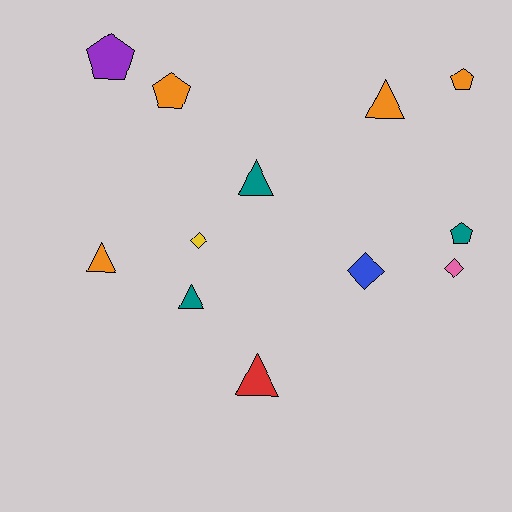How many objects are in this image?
There are 12 objects.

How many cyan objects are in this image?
There are no cyan objects.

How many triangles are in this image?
There are 5 triangles.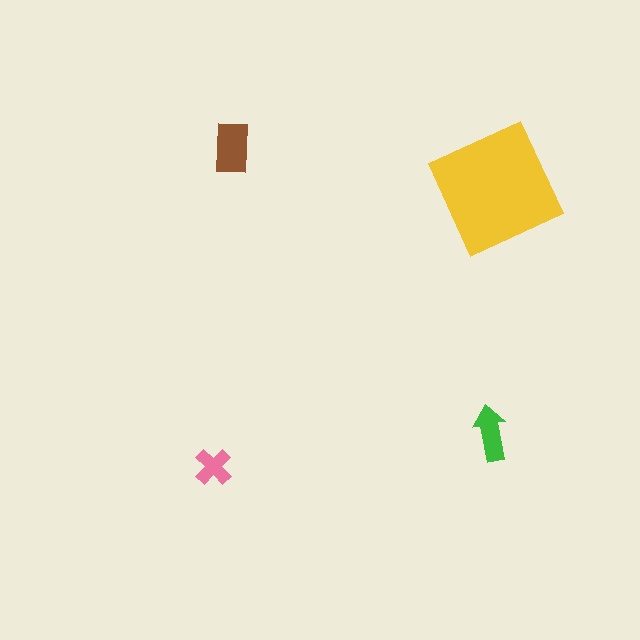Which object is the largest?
The yellow square.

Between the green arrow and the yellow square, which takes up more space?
The yellow square.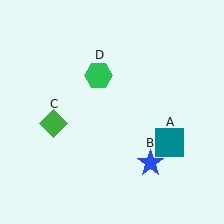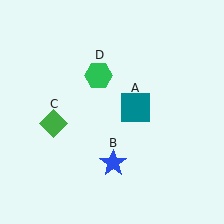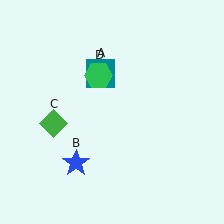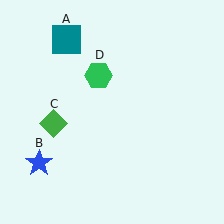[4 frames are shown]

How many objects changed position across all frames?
2 objects changed position: teal square (object A), blue star (object B).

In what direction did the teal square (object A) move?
The teal square (object A) moved up and to the left.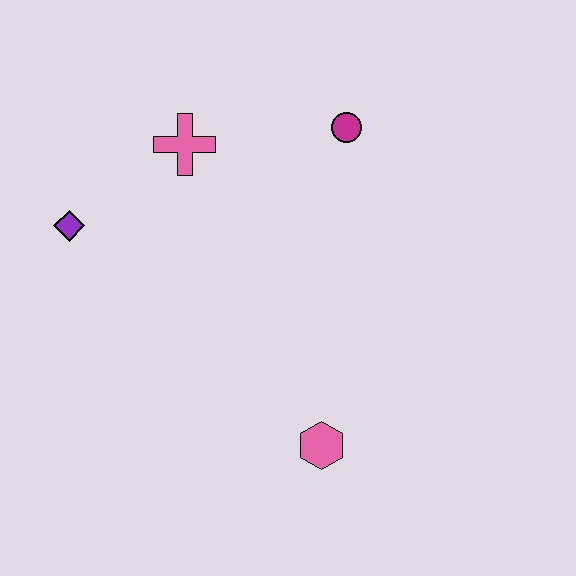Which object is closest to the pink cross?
The purple diamond is closest to the pink cross.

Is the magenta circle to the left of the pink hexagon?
No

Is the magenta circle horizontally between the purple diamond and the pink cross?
No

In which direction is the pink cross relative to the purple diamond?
The pink cross is to the right of the purple diamond.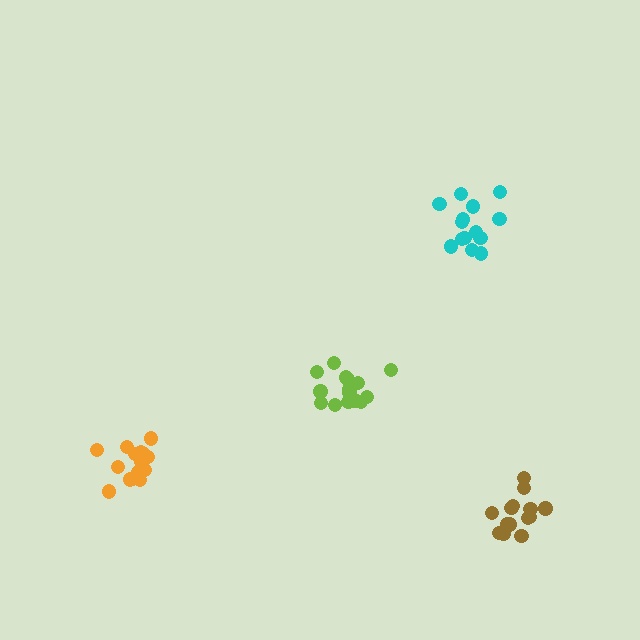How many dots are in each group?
Group 1: 15 dots, Group 2: 14 dots, Group 3: 18 dots, Group 4: 14 dots (61 total).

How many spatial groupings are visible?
There are 4 spatial groupings.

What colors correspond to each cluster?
The clusters are colored: lime, brown, orange, cyan.